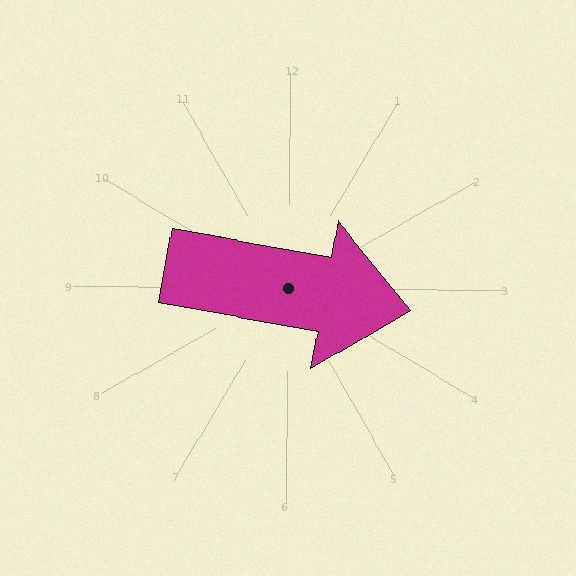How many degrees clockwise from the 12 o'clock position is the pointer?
Approximately 100 degrees.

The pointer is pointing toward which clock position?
Roughly 3 o'clock.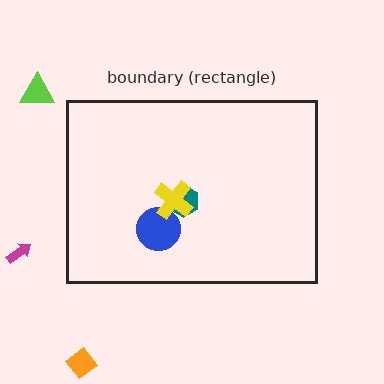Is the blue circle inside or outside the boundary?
Inside.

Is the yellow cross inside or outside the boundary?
Inside.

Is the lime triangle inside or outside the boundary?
Outside.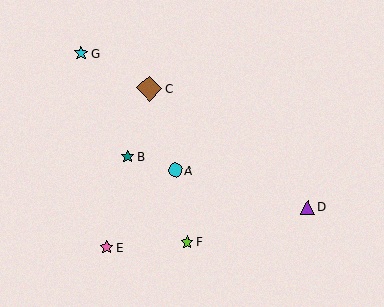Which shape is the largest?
The brown diamond (labeled C) is the largest.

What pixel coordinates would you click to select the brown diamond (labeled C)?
Click at (149, 88) to select the brown diamond C.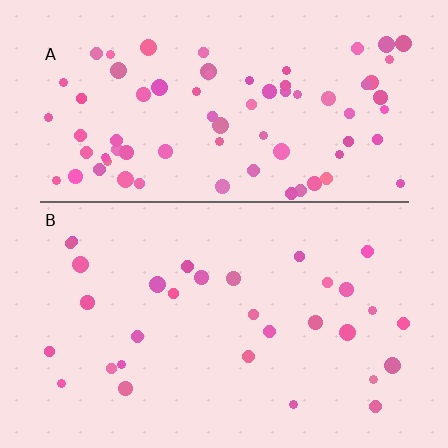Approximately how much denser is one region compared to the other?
Approximately 2.5× — region A over region B.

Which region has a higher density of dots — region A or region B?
A (the top).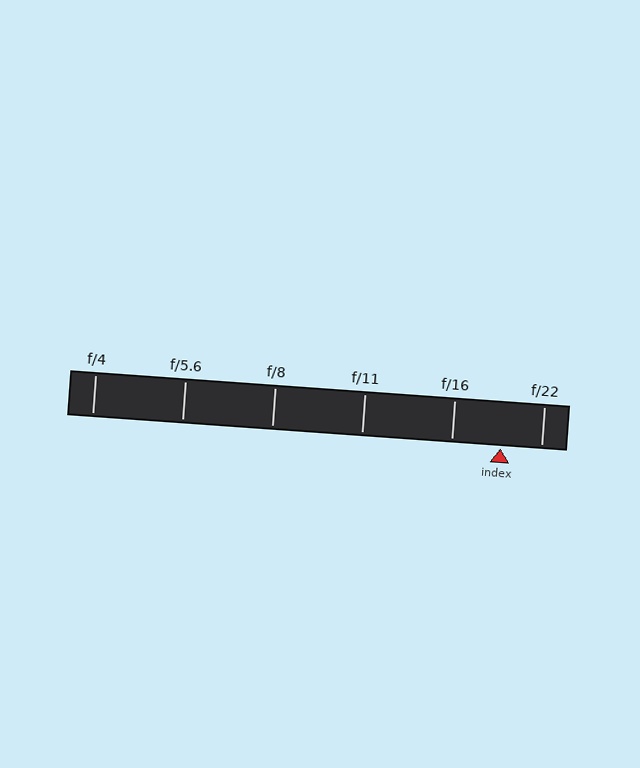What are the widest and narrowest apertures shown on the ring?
The widest aperture shown is f/4 and the narrowest is f/22.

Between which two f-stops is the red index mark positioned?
The index mark is between f/16 and f/22.